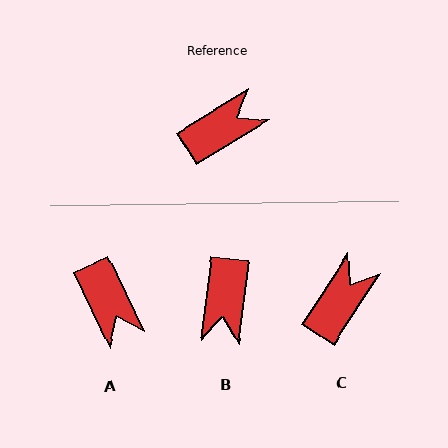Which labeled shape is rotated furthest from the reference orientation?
B, about 128 degrees away.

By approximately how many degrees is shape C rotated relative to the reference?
Approximately 26 degrees counter-clockwise.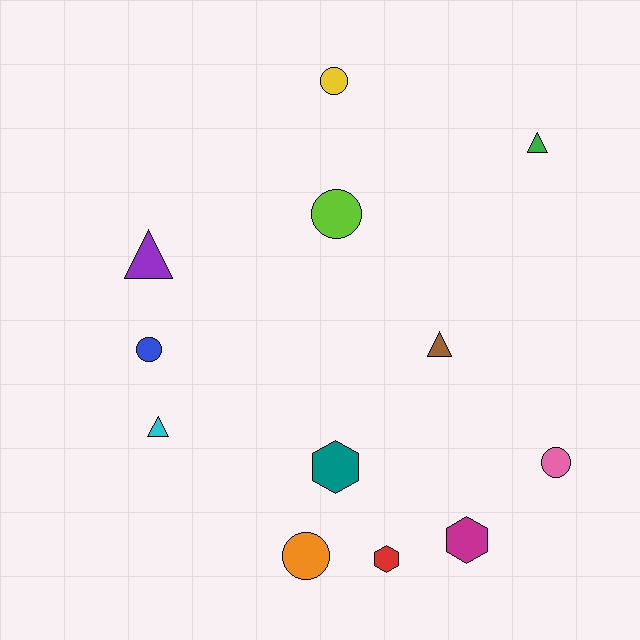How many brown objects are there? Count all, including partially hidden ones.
There is 1 brown object.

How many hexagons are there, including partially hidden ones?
There are 3 hexagons.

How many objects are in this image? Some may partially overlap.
There are 12 objects.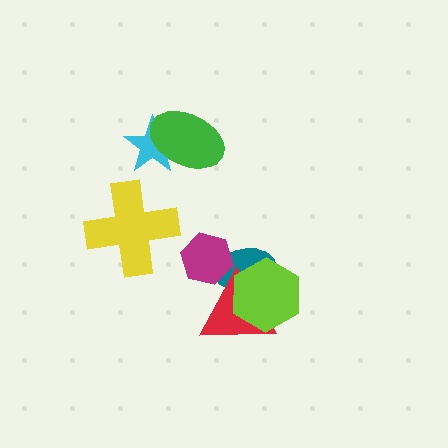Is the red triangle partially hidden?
Yes, it is partially covered by another shape.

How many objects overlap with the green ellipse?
1 object overlaps with the green ellipse.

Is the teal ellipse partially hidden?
Yes, it is partially covered by another shape.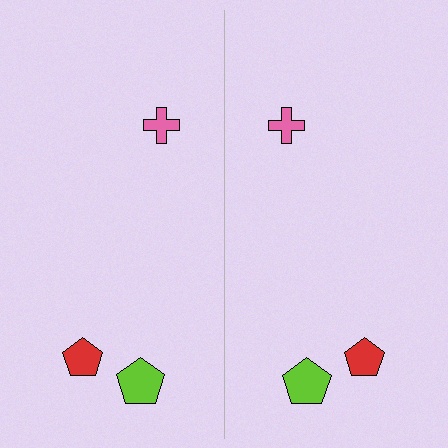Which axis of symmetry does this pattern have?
The pattern has a vertical axis of symmetry running through the center of the image.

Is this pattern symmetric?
Yes, this pattern has bilateral (reflection) symmetry.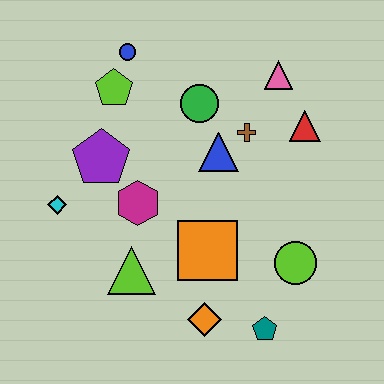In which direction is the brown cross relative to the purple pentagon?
The brown cross is to the right of the purple pentagon.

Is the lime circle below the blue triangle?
Yes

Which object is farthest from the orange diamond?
The blue circle is farthest from the orange diamond.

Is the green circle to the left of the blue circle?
No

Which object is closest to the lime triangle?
The magenta hexagon is closest to the lime triangle.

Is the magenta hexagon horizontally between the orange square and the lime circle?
No